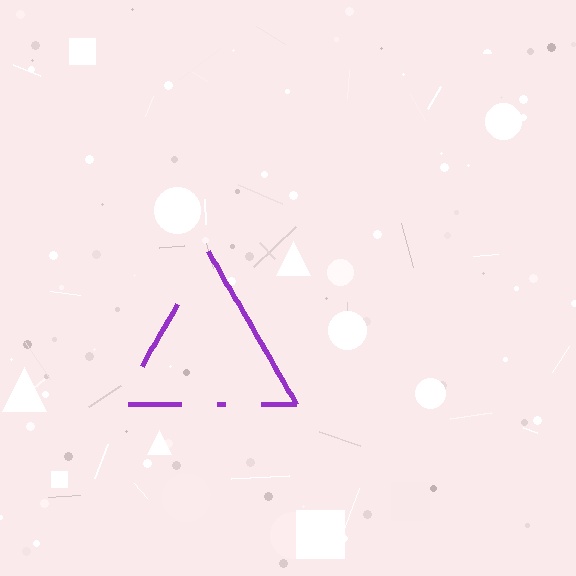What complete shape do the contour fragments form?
The contour fragments form a triangle.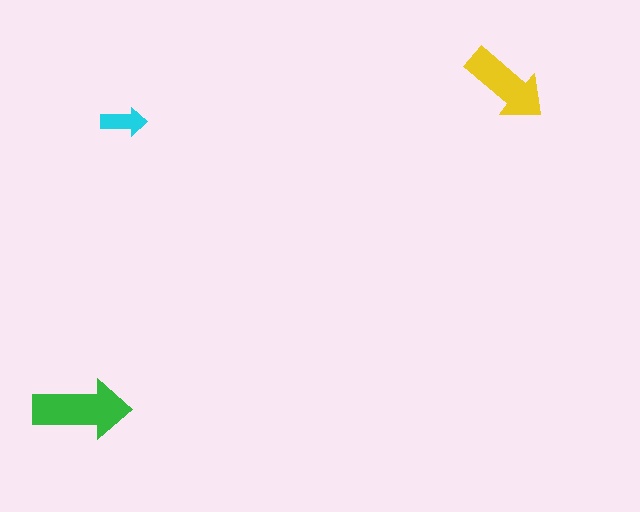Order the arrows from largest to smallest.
the green one, the yellow one, the cyan one.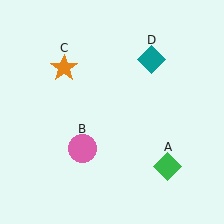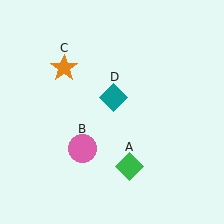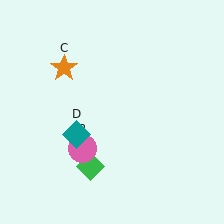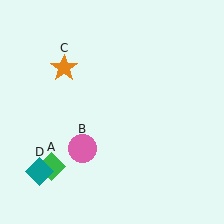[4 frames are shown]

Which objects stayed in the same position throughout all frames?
Pink circle (object B) and orange star (object C) remained stationary.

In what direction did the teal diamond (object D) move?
The teal diamond (object D) moved down and to the left.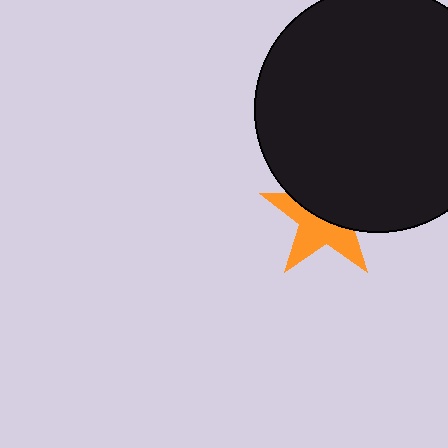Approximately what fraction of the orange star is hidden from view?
Roughly 51% of the orange star is hidden behind the black circle.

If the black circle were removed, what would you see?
You would see the complete orange star.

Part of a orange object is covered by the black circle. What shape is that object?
It is a star.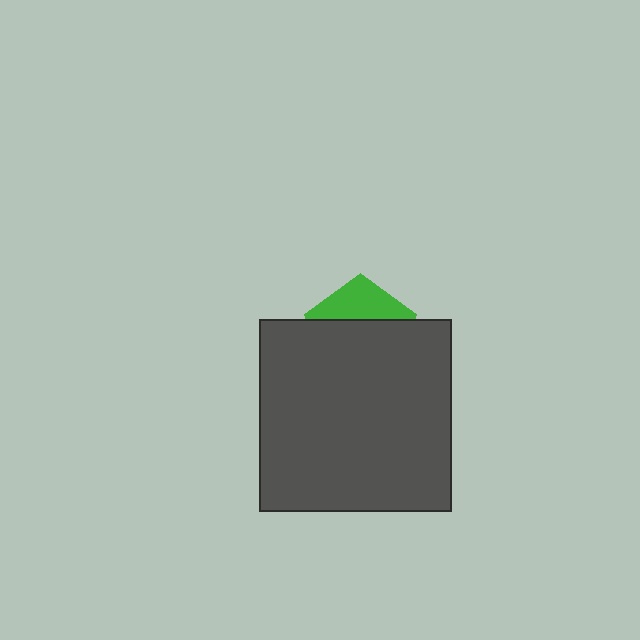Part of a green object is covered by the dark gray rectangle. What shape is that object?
It is a pentagon.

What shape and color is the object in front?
The object in front is a dark gray rectangle.